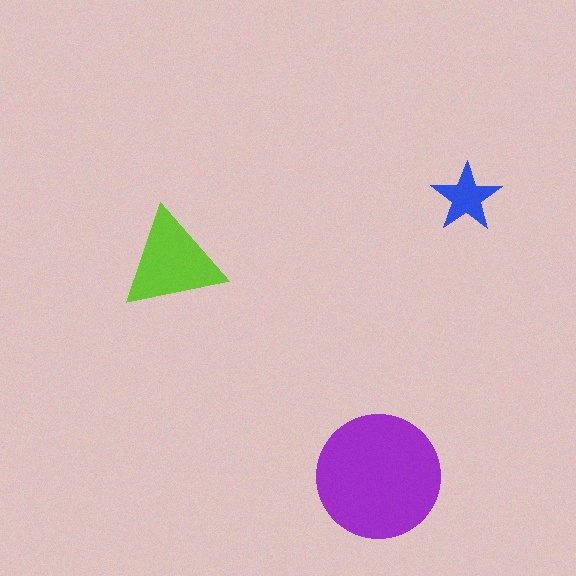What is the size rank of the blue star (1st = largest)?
3rd.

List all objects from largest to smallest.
The purple circle, the lime triangle, the blue star.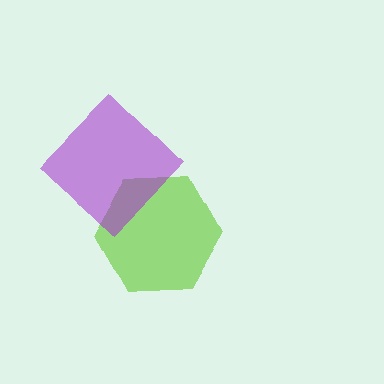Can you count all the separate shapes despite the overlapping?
Yes, there are 2 separate shapes.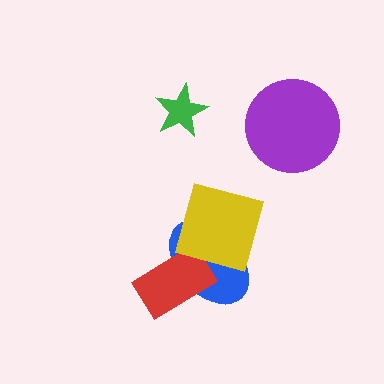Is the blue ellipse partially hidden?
Yes, it is partially covered by another shape.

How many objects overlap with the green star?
0 objects overlap with the green star.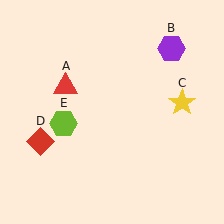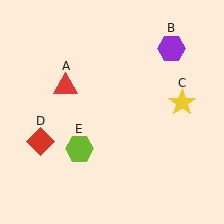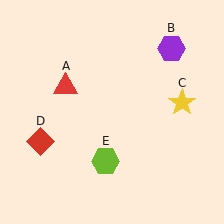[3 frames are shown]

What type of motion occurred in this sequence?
The lime hexagon (object E) rotated counterclockwise around the center of the scene.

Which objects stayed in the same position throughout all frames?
Red triangle (object A) and purple hexagon (object B) and yellow star (object C) and red diamond (object D) remained stationary.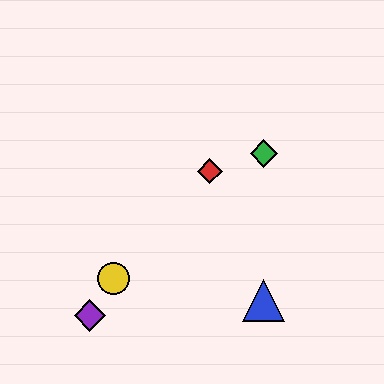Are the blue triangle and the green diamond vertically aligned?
Yes, both are at x≈264.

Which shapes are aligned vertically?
The blue triangle, the green diamond are aligned vertically.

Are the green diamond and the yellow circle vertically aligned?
No, the green diamond is at x≈264 and the yellow circle is at x≈114.